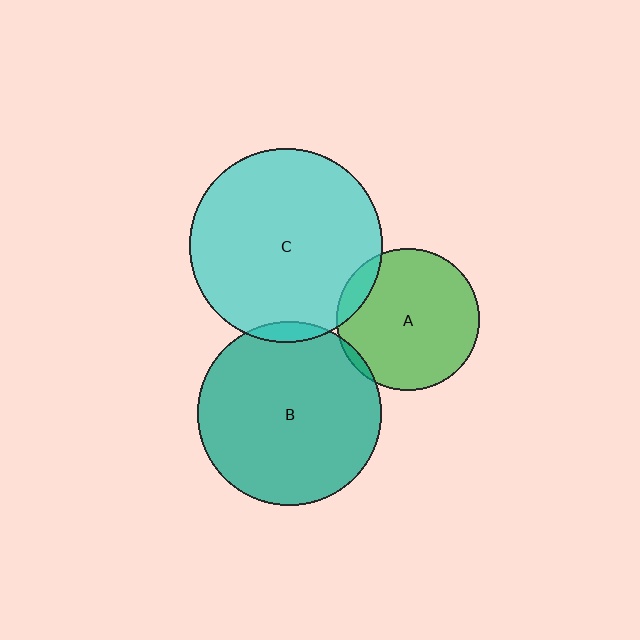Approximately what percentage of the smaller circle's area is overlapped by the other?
Approximately 5%.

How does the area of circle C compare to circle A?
Approximately 1.8 times.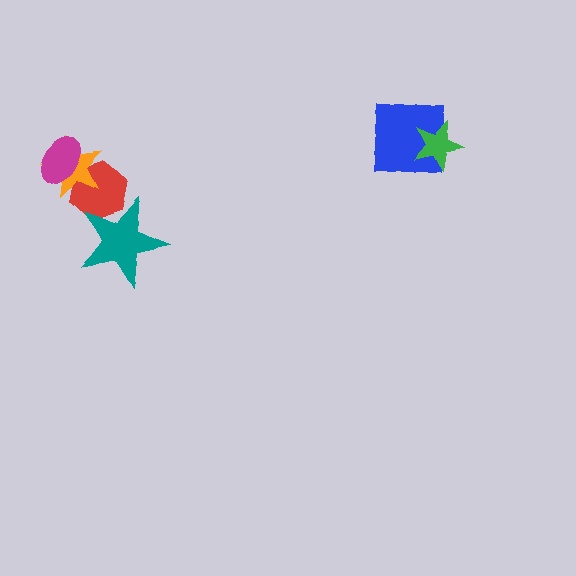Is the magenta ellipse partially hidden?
No, no other shape covers it.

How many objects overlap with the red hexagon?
3 objects overlap with the red hexagon.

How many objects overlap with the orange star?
2 objects overlap with the orange star.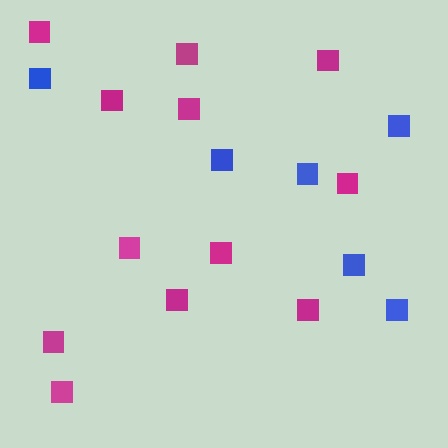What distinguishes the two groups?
There are 2 groups: one group of blue squares (6) and one group of magenta squares (12).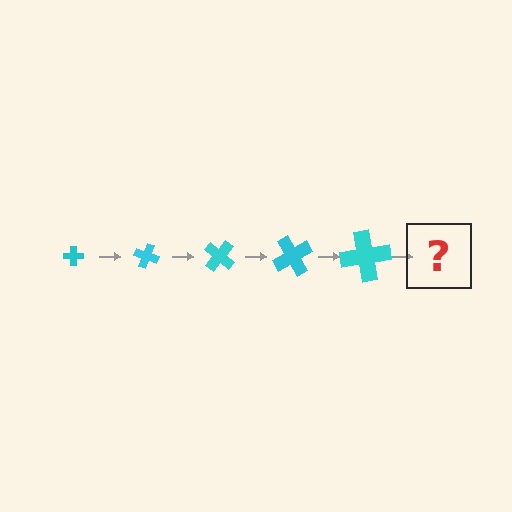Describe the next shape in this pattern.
It should be a cross, larger than the previous one and rotated 100 degrees from the start.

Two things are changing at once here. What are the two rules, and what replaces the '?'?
The two rules are that the cross grows larger each step and it rotates 20 degrees each step. The '?' should be a cross, larger than the previous one and rotated 100 degrees from the start.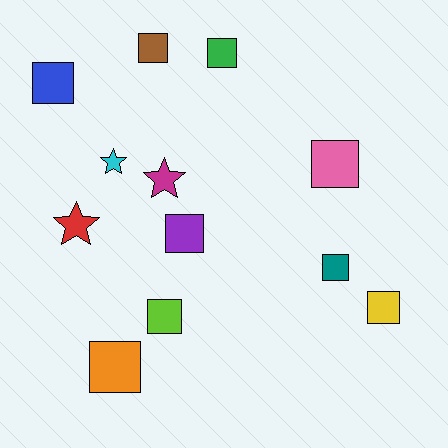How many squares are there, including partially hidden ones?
There are 9 squares.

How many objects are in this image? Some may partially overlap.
There are 12 objects.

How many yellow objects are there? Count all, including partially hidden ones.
There is 1 yellow object.